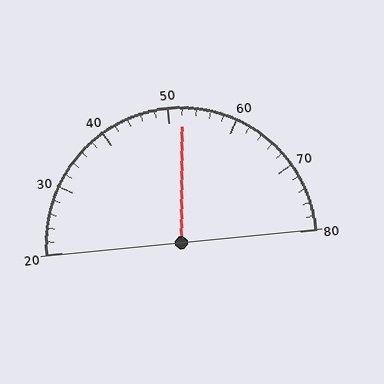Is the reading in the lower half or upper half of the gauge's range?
The reading is in the upper half of the range (20 to 80).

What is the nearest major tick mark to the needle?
The nearest major tick mark is 50.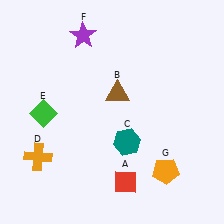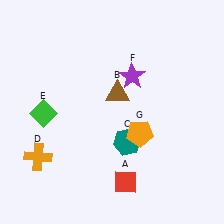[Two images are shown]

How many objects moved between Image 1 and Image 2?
2 objects moved between the two images.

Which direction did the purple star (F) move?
The purple star (F) moved right.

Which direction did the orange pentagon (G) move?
The orange pentagon (G) moved up.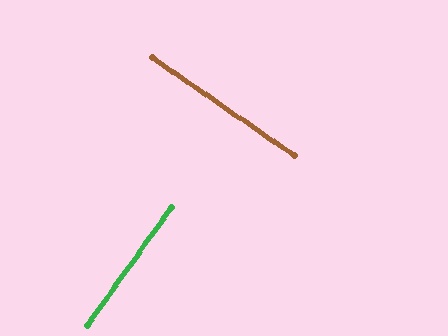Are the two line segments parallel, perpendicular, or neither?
Perpendicular — they meet at approximately 89°.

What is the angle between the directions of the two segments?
Approximately 89 degrees.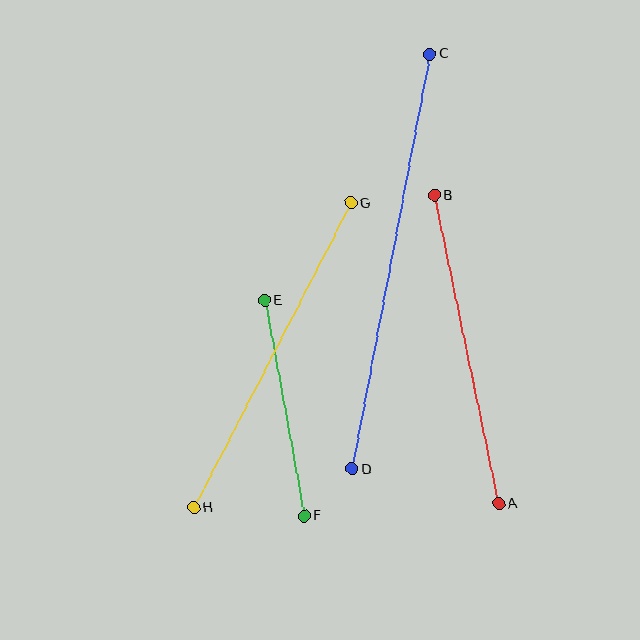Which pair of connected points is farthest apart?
Points C and D are farthest apart.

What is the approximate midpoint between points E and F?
The midpoint is at approximately (284, 408) pixels.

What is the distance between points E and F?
The distance is approximately 219 pixels.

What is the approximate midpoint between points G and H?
The midpoint is at approximately (272, 355) pixels.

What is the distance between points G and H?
The distance is approximately 343 pixels.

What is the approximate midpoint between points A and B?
The midpoint is at approximately (467, 349) pixels.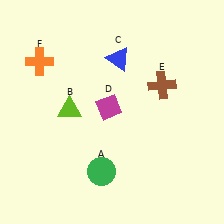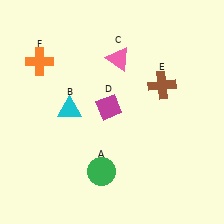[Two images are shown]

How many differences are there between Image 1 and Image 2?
There are 2 differences between the two images.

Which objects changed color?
B changed from lime to cyan. C changed from blue to pink.